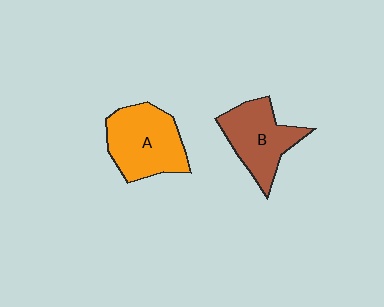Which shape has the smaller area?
Shape B (brown).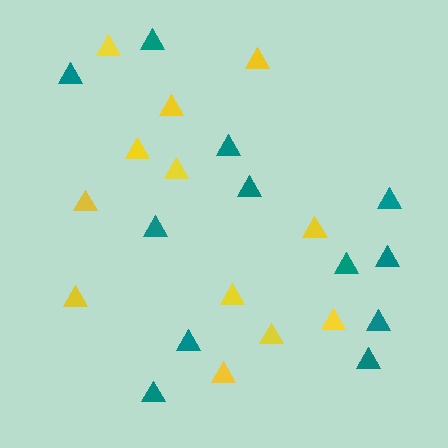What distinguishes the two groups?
There are 2 groups: one group of yellow triangles (12) and one group of teal triangles (12).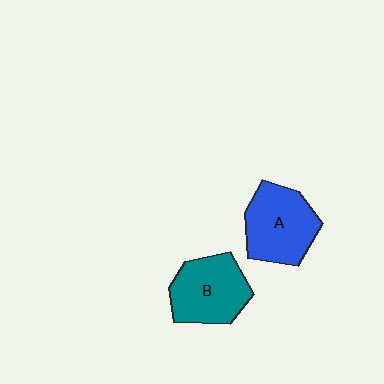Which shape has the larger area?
Shape A (blue).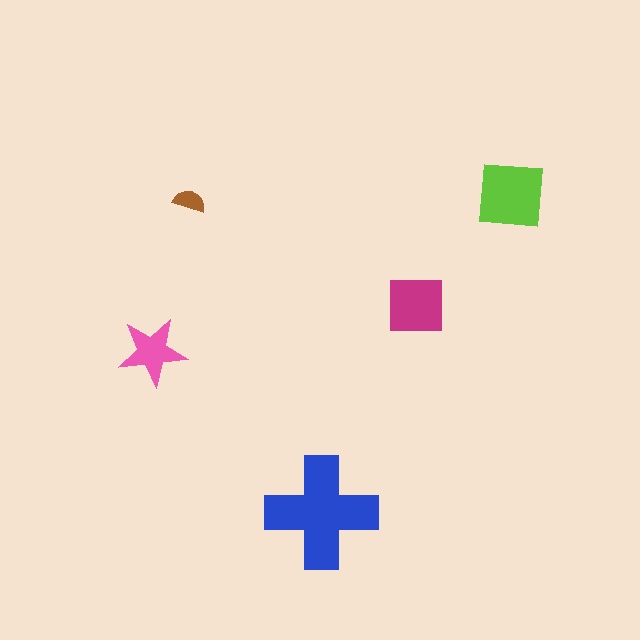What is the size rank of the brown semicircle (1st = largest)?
5th.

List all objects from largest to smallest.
The blue cross, the lime square, the magenta square, the pink star, the brown semicircle.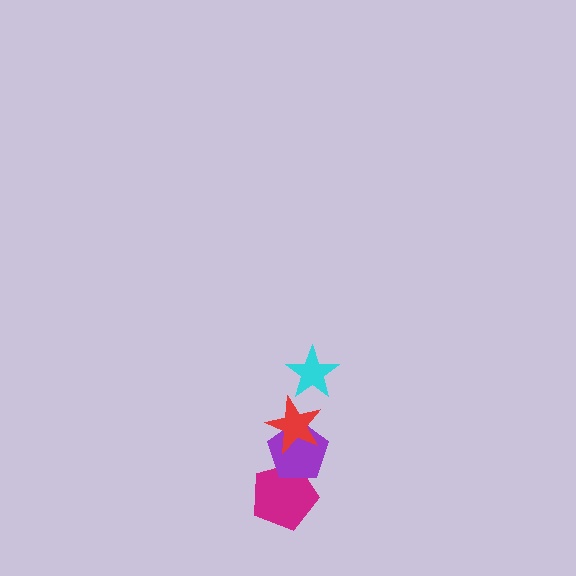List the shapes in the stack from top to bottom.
From top to bottom: the cyan star, the red star, the purple pentagon, the magenta pentagon.